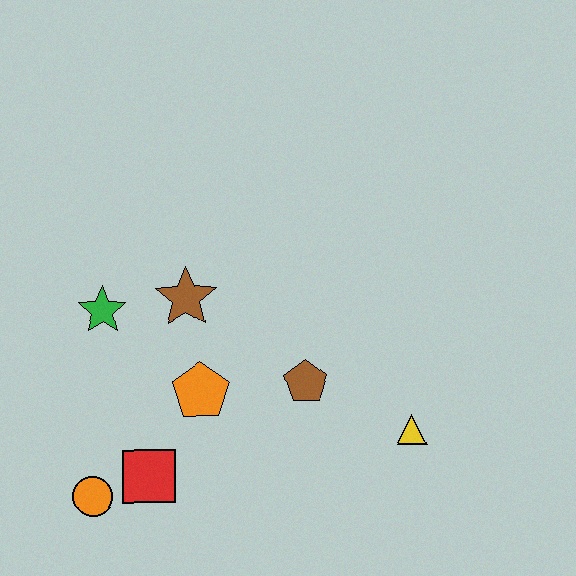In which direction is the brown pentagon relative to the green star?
The brown pentagon is to the right of the green star.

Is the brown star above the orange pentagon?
Yes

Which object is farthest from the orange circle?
The yellow triangle is farthest from the orange circle.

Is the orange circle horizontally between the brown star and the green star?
No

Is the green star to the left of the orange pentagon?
Yes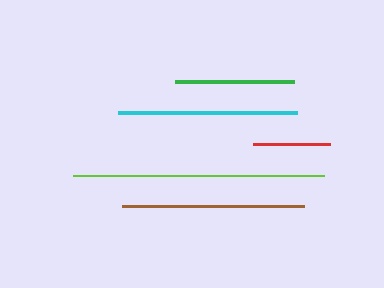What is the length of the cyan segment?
The cyan segment is approximately 179 pixels long.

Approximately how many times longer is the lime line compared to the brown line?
The lime line is approximately 1.4 times the length of the brown line.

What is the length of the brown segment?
The brown segment is approximately 183 pixels long.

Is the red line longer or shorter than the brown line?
The brown line is longer than the red line.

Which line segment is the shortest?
The red line is the shortest at approximately 77 pixels.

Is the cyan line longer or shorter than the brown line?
The brown line is longer than the cyan line.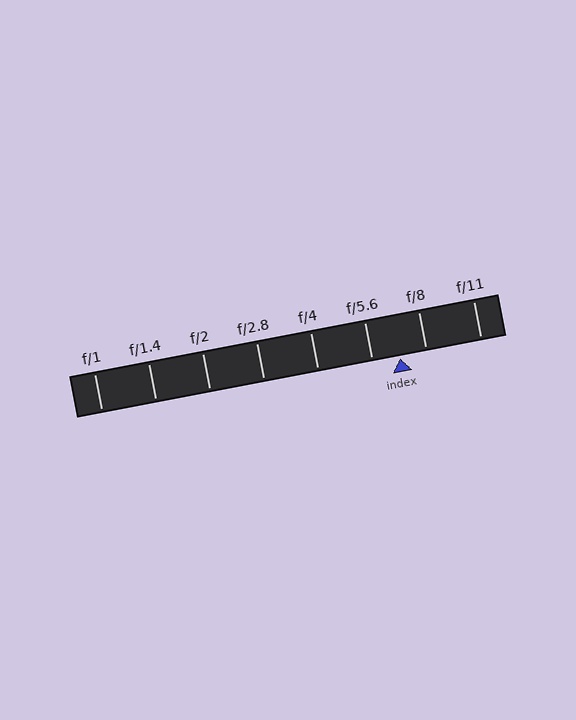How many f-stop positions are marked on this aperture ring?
There are 8 f-stop positions marked.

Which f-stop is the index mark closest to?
The index mark is closest to f/5.6.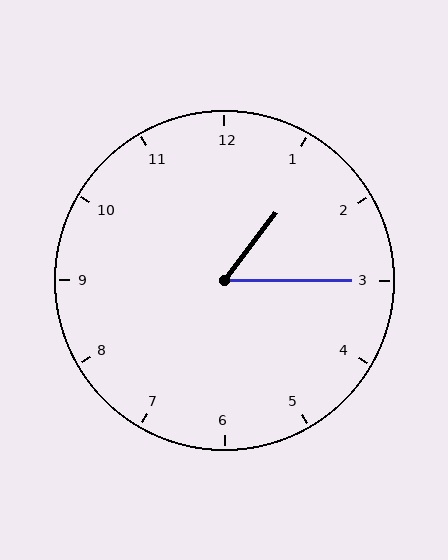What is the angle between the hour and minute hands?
Approximately 52 degrees.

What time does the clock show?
1:15.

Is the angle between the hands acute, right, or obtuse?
It is acute.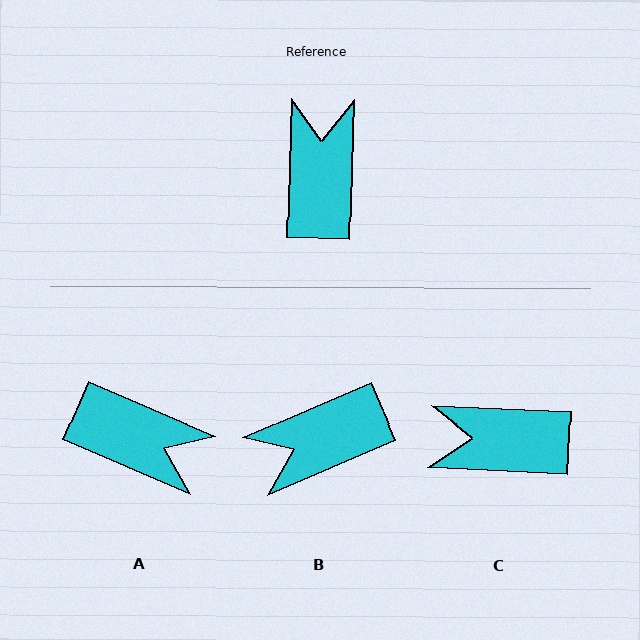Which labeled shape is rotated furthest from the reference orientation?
B, about 115 degrees away.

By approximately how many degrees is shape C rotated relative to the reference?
Approximately 89 degrees counter-clockwise.